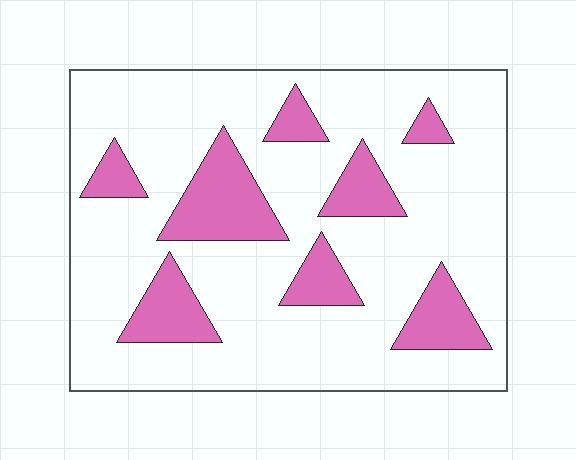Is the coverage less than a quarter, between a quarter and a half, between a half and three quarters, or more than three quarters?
Less than a quarter.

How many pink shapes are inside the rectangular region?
8.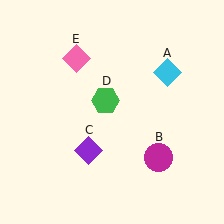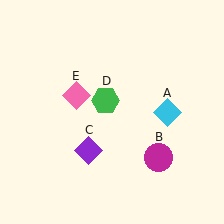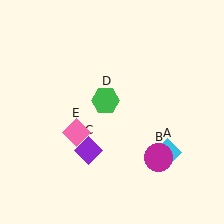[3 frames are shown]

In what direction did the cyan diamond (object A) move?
The cyan diamond (object A) moved down.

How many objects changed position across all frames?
2 objects changed position: cyan diamond (object A), pink diamond (object E).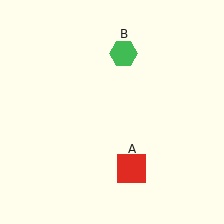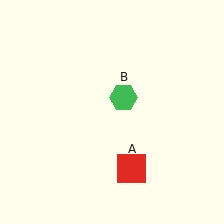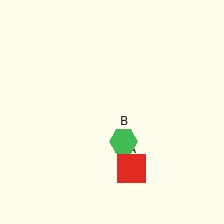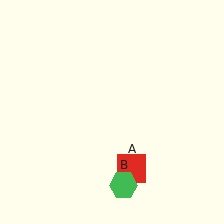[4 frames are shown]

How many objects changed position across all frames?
1 object changed position: green hexagon (object B).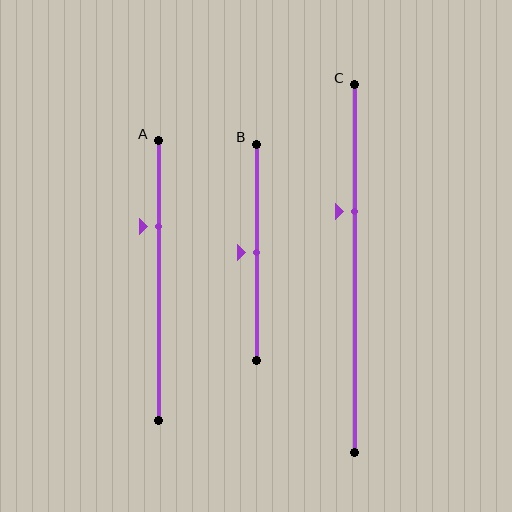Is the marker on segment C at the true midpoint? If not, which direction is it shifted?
No, the marker on segment C is shifted upward by about 15% of the segment length.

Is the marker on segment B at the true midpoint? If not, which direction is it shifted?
Yes, the marker on segment B is at the true midpoint.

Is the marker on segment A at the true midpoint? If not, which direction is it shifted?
No, the marker on segment A is shifted upward by about 19% of the segment length.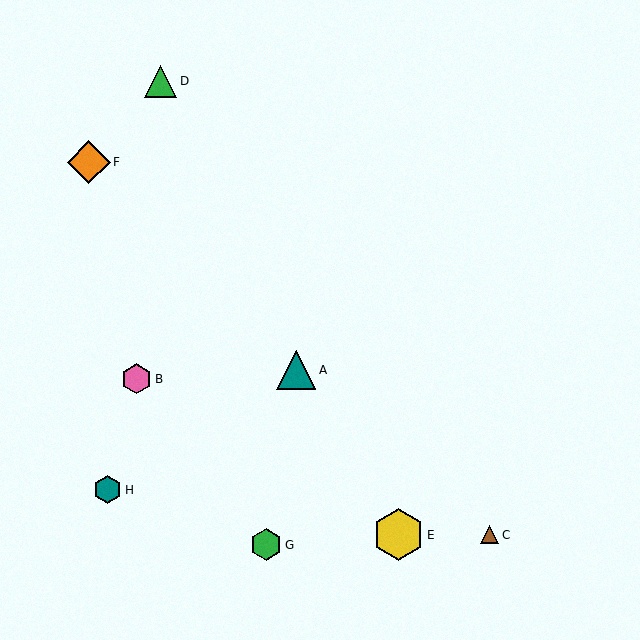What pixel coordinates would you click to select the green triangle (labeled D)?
Click at (161, 81) to select the green triangle D.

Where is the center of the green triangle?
The center of the green triangle is at (161, 81).